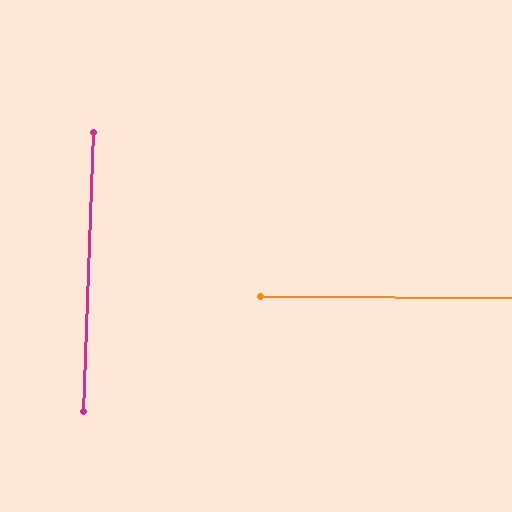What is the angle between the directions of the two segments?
Approximately 89 degrees.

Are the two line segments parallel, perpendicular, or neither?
Perpendicular — they meet at approximately 89°.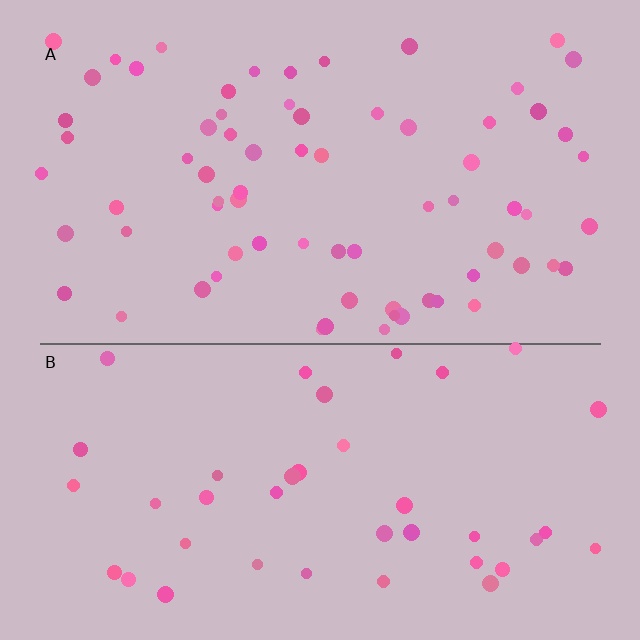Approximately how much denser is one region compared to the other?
Approximately 1.8× — region A over region B.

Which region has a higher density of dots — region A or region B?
A (the top).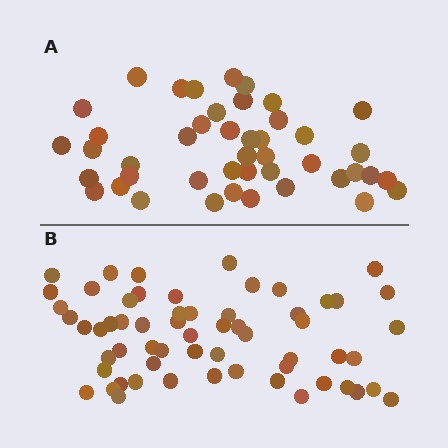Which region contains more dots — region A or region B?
Region B (the bottom region) has more dots.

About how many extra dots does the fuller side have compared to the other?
Region B has approximately 15 more dots than region A.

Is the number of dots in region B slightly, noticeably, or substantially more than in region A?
Region B has noticeably more, but not dramatically so. The ratio is roughly 1.4 to 1.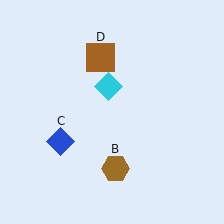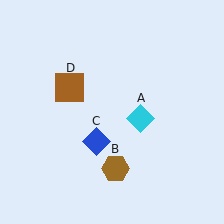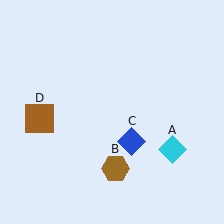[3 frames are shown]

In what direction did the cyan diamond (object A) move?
The cyan diamond (object A) moved down and to the right.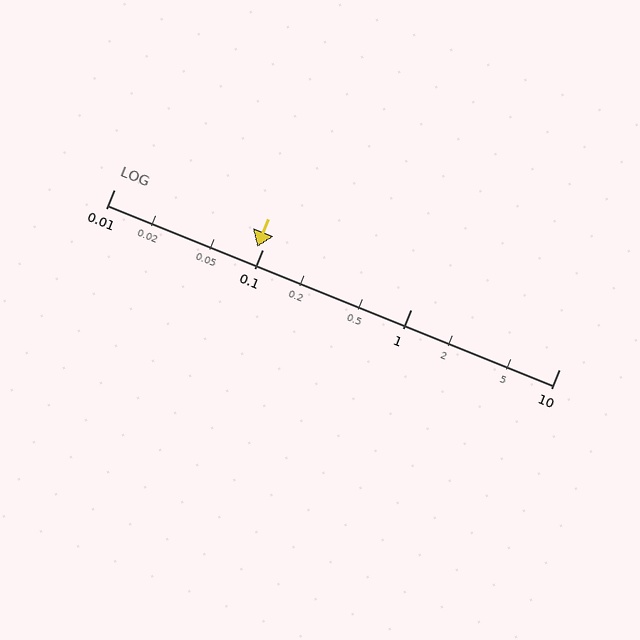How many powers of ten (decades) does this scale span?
The scale spans 3 decades, from 0.01 to 10.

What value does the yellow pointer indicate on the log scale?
The pointer indicates approximately 0.092.